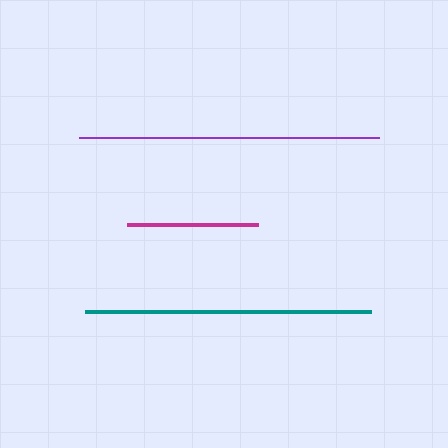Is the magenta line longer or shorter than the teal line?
The teal line is longer than the magenta line.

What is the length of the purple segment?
The purple segment is approximately 301 pixels long.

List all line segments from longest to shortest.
From longest to shortest: purple, teal, magenta.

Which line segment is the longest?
The purple line is the longest at approximately 301 pixels.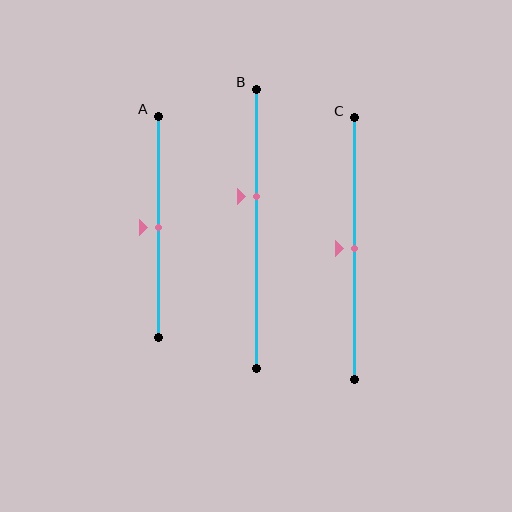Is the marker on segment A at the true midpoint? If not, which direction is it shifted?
Yes, the marker on segment A is at the true midpoint.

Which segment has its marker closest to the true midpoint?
Segment A has its marker closest to the true midpoint.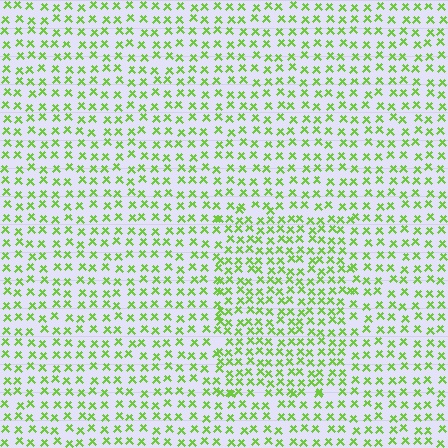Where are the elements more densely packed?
The elements are more densely packed inside the rectangle boundary.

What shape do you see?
I see a rectangle.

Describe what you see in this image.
The image contains small lime elements arranged at two different densities. A rectangle-shaped region is visible where the elements are more densely packed than the surrounding area.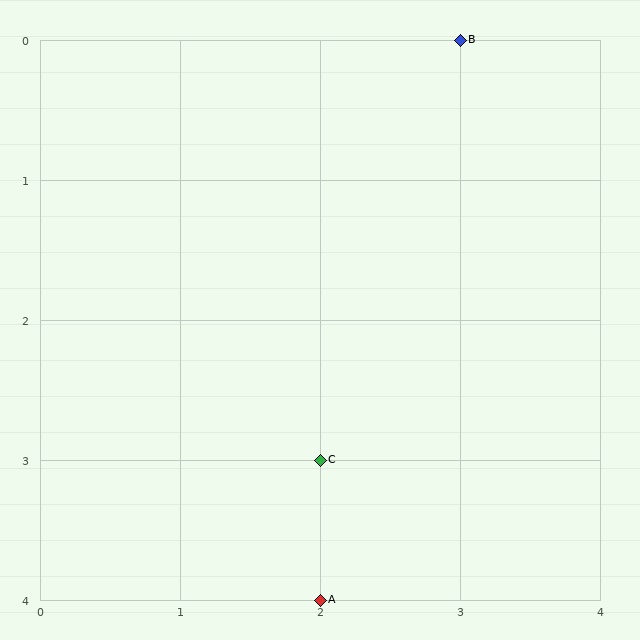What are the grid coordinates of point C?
Point C is at grid coordinates (2, 3).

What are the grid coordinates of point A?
Point A is at grid coordinates (2, 4).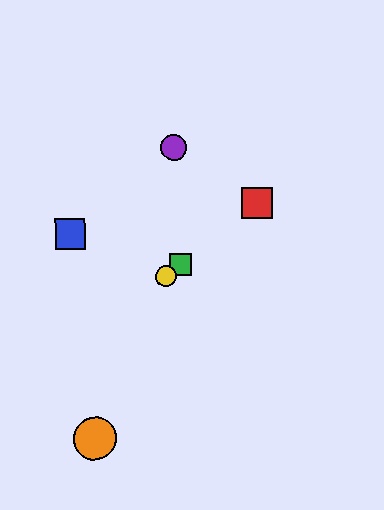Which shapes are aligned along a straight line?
The red square, the green square, the yellow circle are aligned along a straight line.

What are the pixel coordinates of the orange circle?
The orange circle is at (95, 438).